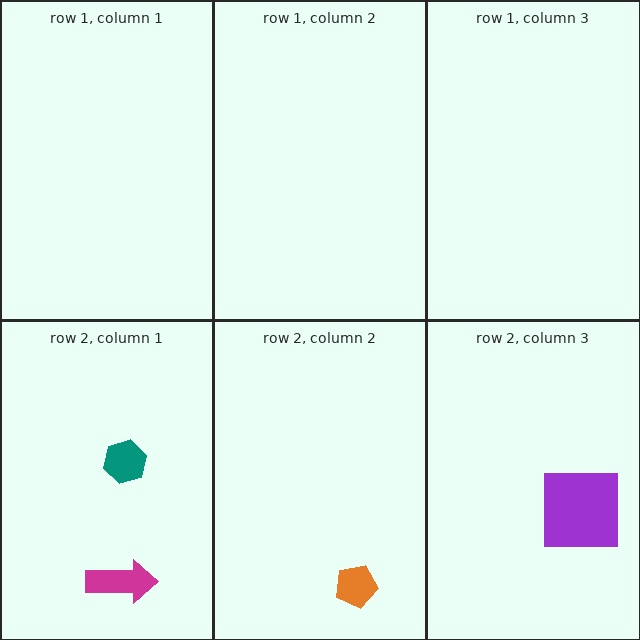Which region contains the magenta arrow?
The row 2, column 1 region.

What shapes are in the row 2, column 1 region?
The magenta arrow, the teal hexagon.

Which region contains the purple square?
The row 2, column 3 region.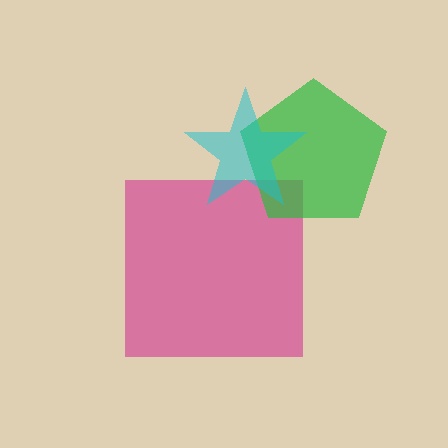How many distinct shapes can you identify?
There are 3 distinct shapes: a magenta square, a green pentagon, a cyan star.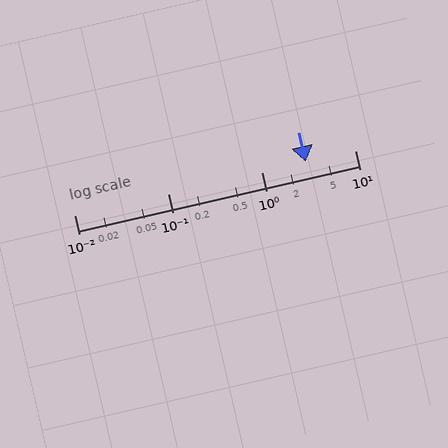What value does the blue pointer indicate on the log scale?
The pointer indicates approximately 3.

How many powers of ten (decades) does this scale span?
The scale spans 3 decades, from 0.01 to 10.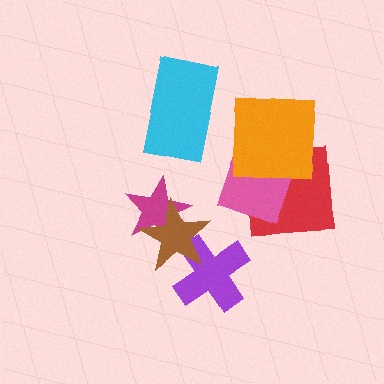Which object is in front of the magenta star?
The brown star is in front of the magenta star.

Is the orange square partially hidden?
No, no other shape covers it.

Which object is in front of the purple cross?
The brown star is in front of the purple cross.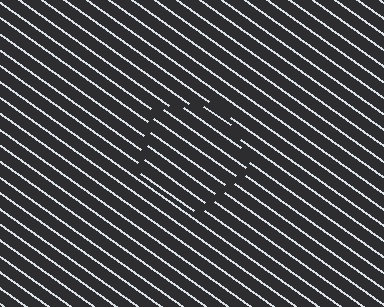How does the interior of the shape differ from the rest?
The interior of the shape contains the same grating, shifted by half a period — the contour is defined by the phase discontinuity where line-ends from the inner and outer gratings abut.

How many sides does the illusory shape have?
5 sides — the line-ends trace a pentagon.